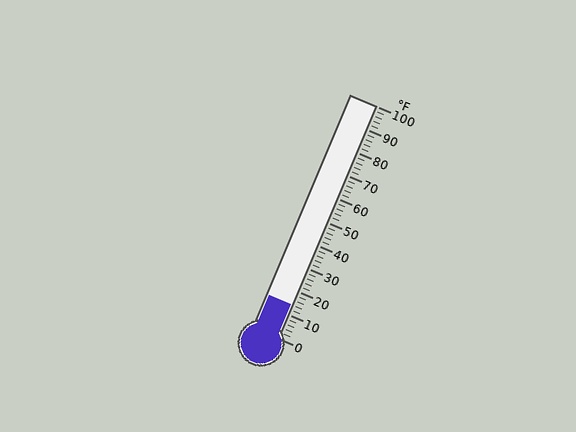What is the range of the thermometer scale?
The thermometer scale ranges from 0°F to 100°F.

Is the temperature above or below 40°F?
The temperature is below 40°F.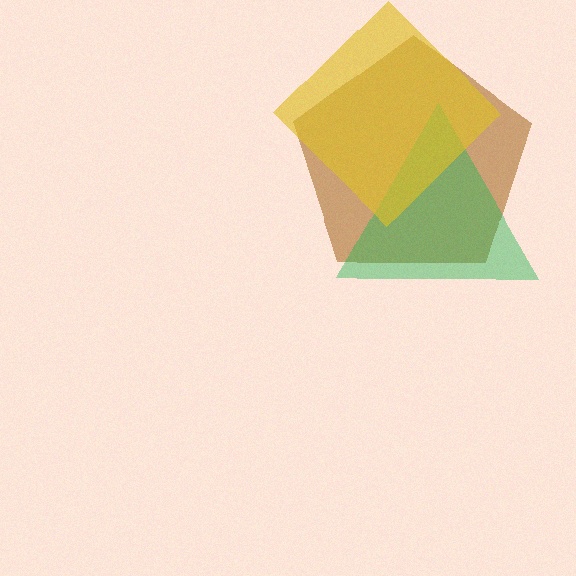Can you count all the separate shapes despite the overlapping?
Yes, there are 3 separate shapes.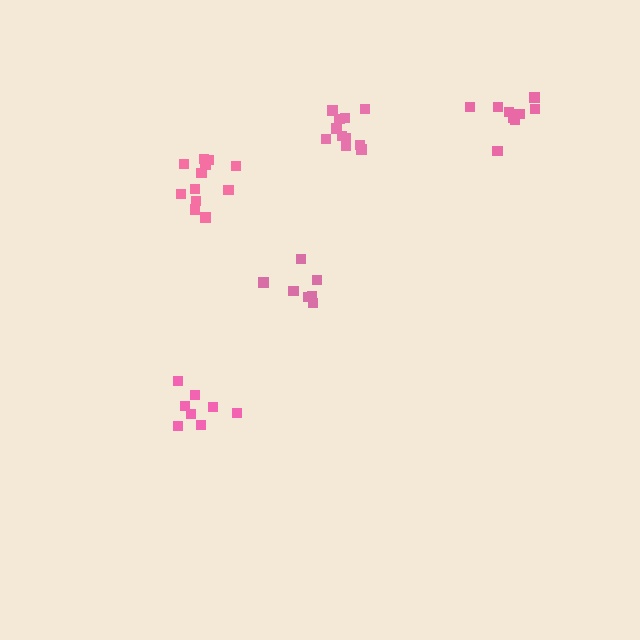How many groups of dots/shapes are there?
There are 5 groups.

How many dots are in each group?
Group 1: 7 dots, Group 2: 12 dots, Group 3: 8 dots, Group 4: 11 dots, Group 5: 9 dots (47 total).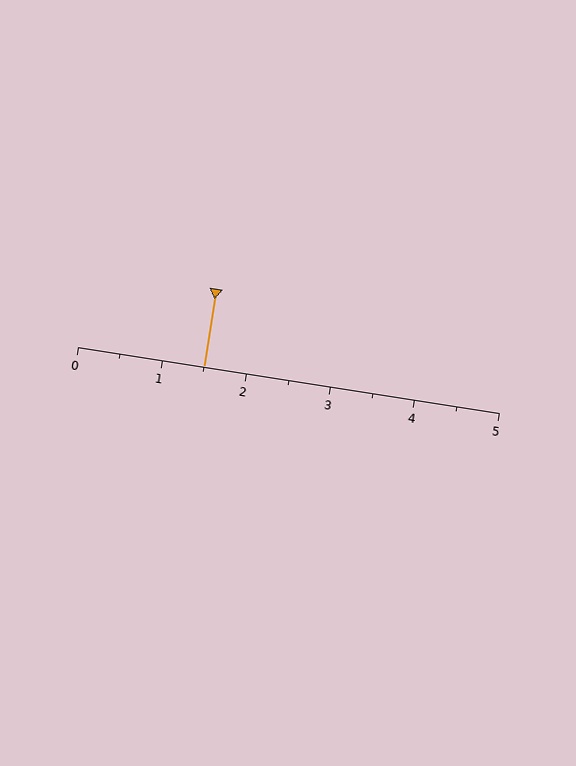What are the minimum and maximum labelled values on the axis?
The axis runs from 0 to 5.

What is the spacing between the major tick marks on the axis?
The major ticks are spaced 1 apart.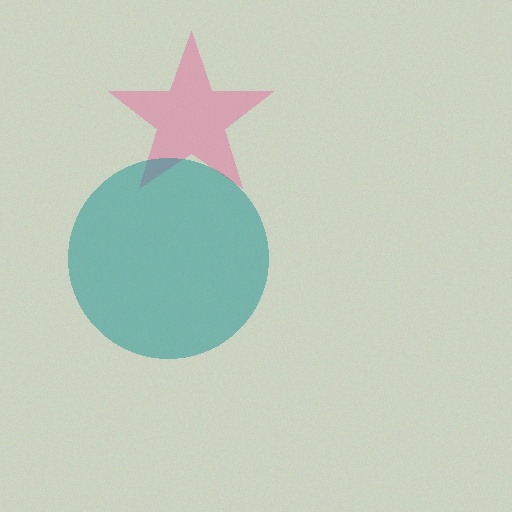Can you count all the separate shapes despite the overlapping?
Yes, there are 2 separate shapes.